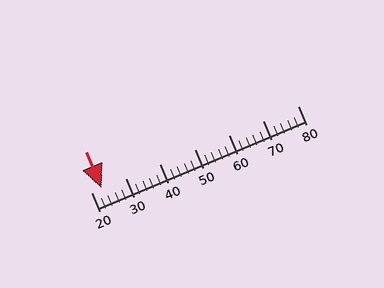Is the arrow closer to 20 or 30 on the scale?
The arrow is closer to 20.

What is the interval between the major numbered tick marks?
The major tick marks are spaced 10 units apart.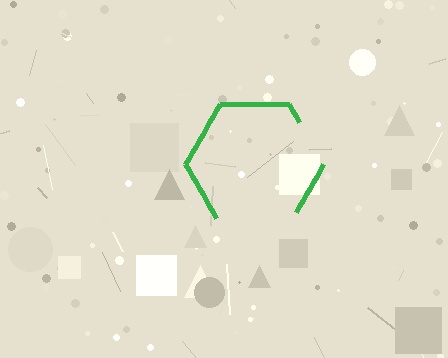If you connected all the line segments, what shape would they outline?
They would outline a hexagon.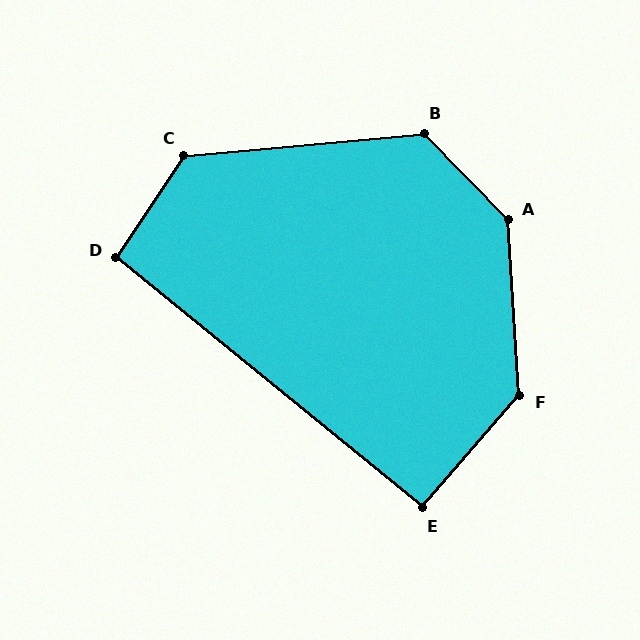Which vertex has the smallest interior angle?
E, at approximately 92 degrees.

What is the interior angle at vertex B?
Approximately 129 degrees (obtuse).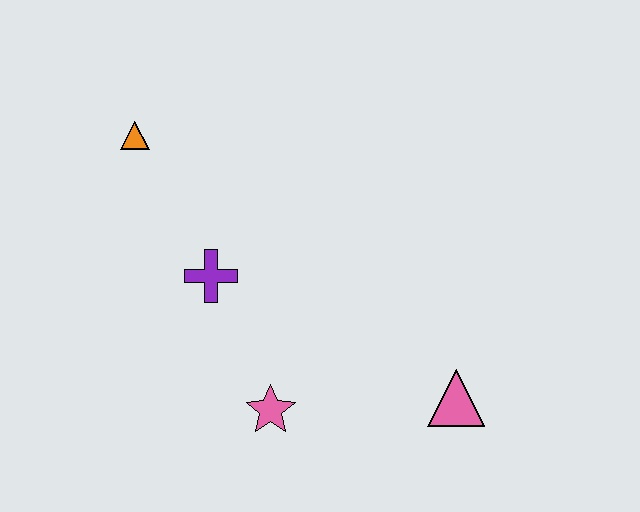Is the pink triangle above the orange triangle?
No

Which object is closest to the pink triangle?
The pink star is closest to the pink triangle.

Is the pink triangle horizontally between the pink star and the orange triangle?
No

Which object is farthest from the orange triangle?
The pink triangle is farthest from the orange triangle.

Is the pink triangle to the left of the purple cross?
No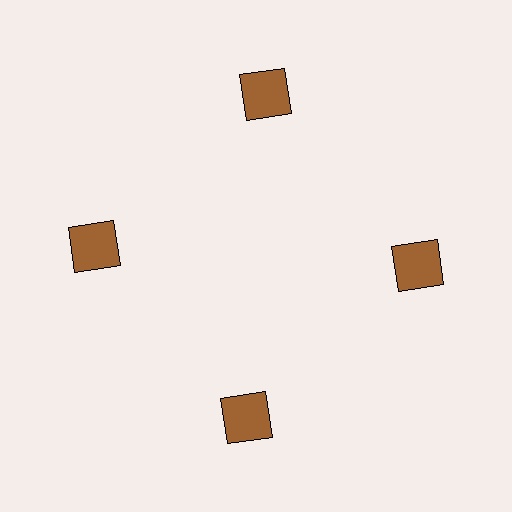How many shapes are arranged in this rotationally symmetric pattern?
There are 4 shapes, arranged in 4 groups of 1.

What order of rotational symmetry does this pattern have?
This pattern has 4-fold rotational symmetry.